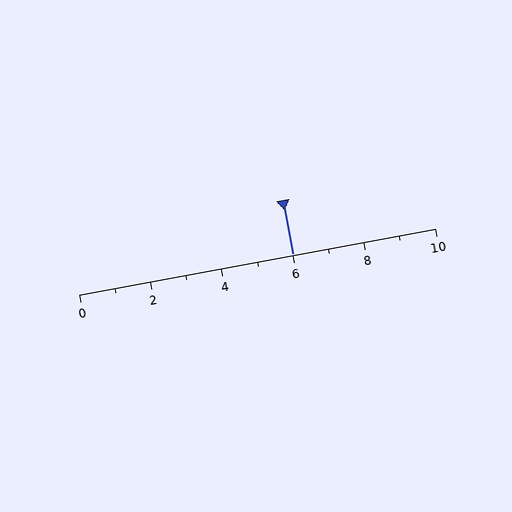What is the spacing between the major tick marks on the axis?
The major ticks are spaced 2 apart.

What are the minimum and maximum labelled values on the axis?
The axis runs from 0 to 10.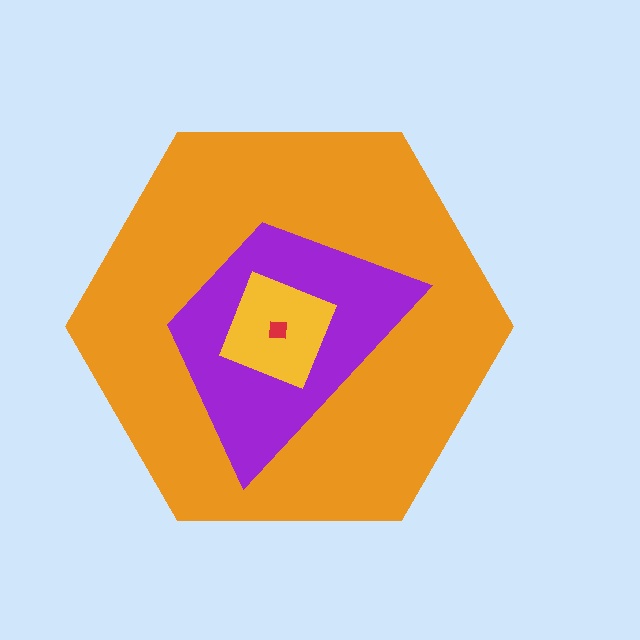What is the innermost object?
The red square.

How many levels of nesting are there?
4.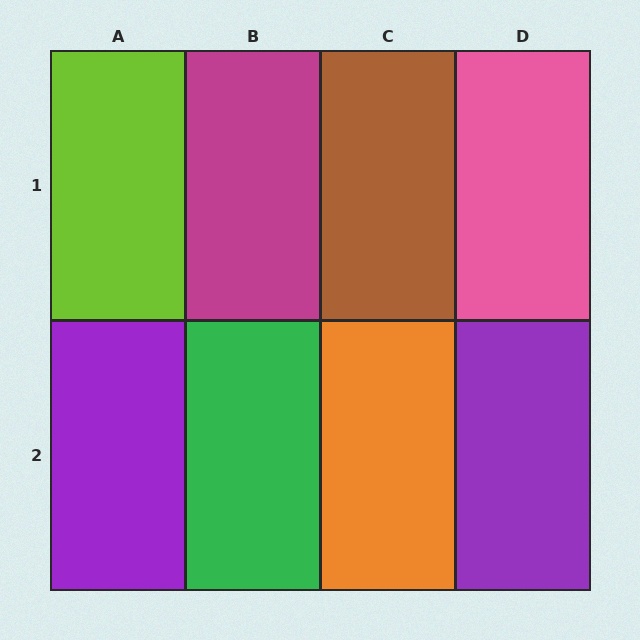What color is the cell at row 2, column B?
Green.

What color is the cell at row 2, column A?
Purple.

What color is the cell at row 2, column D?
Purple.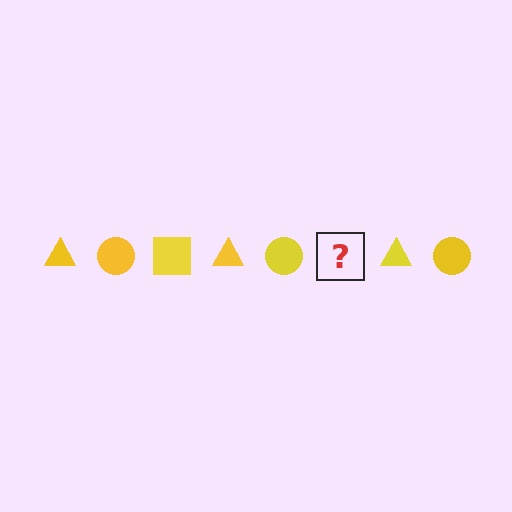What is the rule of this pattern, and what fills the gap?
The rule is that the pattern cycles through triangle, circle, square shapes in yellow. The gap should be filled with a yellow square.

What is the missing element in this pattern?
The missing element is a yellow square.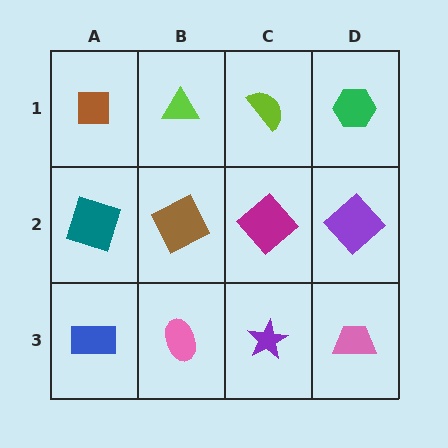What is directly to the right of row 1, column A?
A lime triangle.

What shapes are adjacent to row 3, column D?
A purple diamond (row 2, column D), a purple star (row 3, column C).